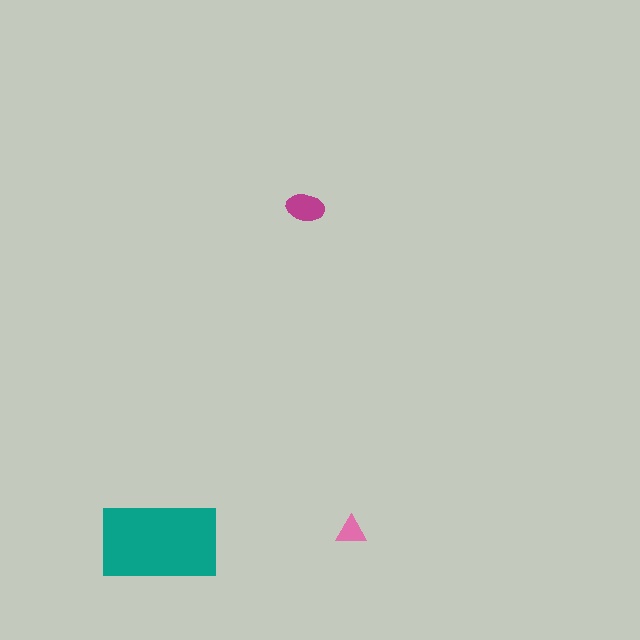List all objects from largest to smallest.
The teal rectangle, the magenta ellipse, the pink triangle.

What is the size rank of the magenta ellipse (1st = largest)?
2nd.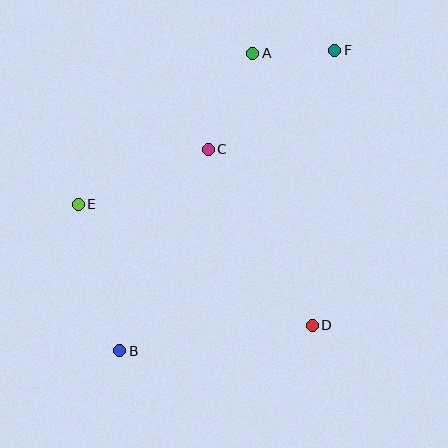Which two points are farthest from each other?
Points B and F are farthest from each other.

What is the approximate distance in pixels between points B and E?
The distance between B and E is approximately 152 pixels.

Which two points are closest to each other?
Points A and F are closest to each other.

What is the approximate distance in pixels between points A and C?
The distance between A and C is approximately 106 pixels.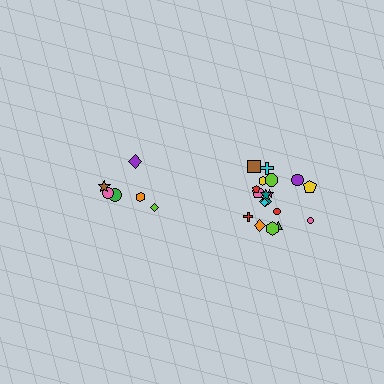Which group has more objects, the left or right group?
The right group.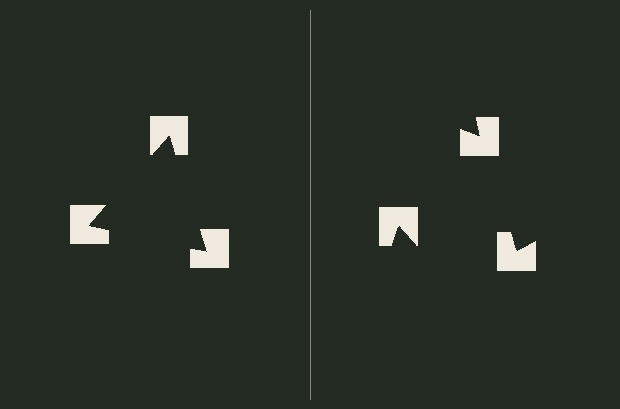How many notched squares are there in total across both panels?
6 — 3 on each side.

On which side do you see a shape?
An illusory triangle appears on the left side. On the right side the wedge cuts are rotated, so no coherent shape forms.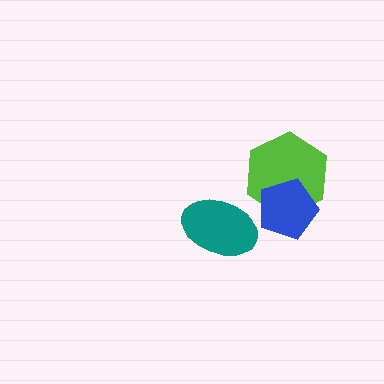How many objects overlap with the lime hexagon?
1 object overlaps with the lime hexagon.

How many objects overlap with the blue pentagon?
1 object overlaps with the blue pentagon.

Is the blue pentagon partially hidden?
No, no other shape covers it.